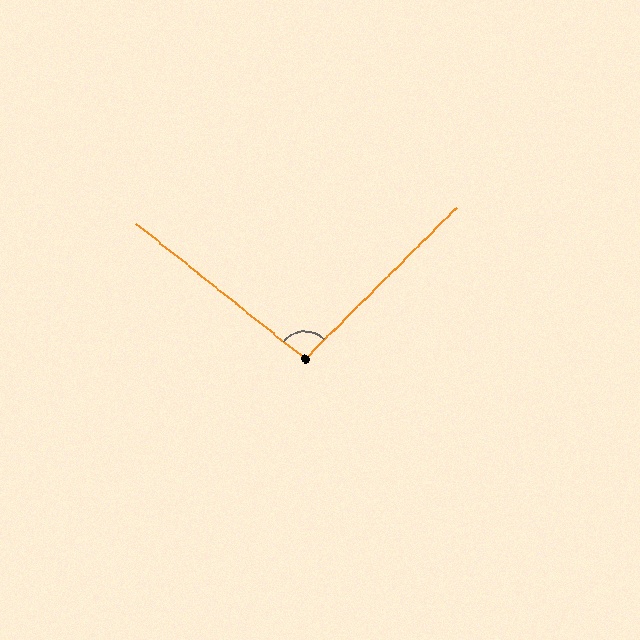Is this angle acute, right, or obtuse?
It is obtuse.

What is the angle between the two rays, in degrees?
Approximately 96 degrees.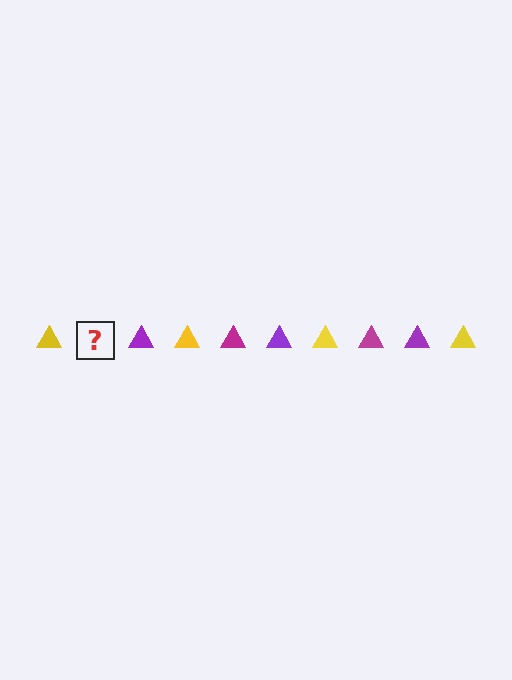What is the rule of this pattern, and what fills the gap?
The rule is that the pattern cycles through yellow, magenta, purple triangles. The gap should be filled with a magenta triangle.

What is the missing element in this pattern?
The missing element is a magenta triangle.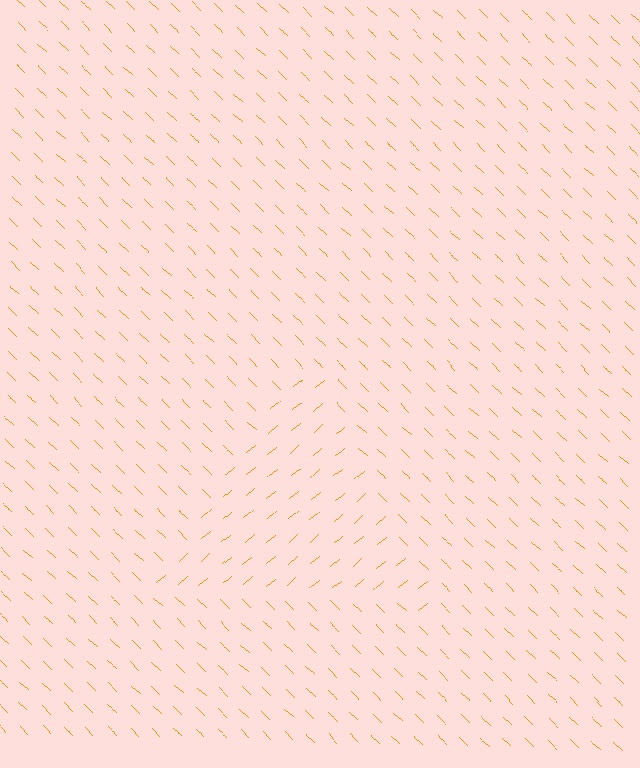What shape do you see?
I see a triangle.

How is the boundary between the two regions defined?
The boundary is defined purely by a change in line orientation (approximately 83 degrees difference). All lines are the same color and thickness.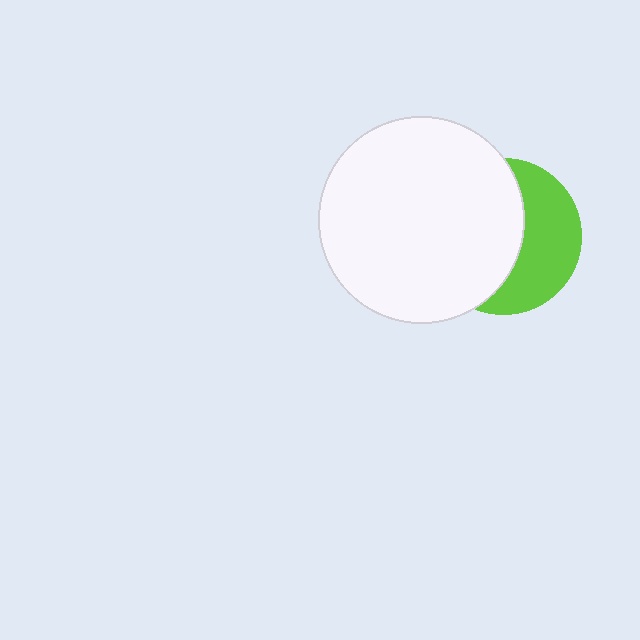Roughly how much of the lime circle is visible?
A small part of it is visible (roughly 43%).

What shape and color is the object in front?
The object in front is a white circle.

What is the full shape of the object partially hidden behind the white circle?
The partially hidden object is a lime circle.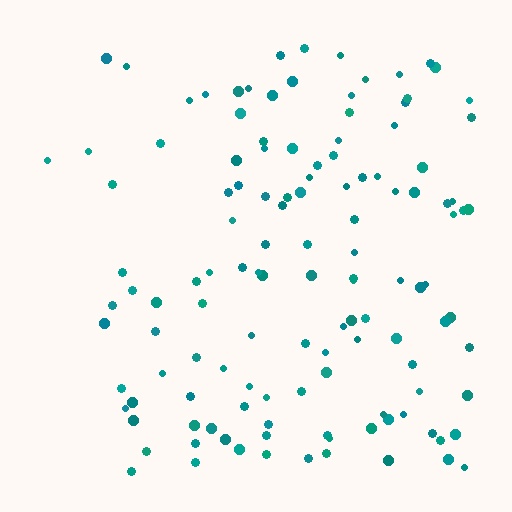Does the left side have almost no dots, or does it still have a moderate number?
Still a moderate number, just noticeably fewer than the right.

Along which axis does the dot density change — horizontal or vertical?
Horizontal.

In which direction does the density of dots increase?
From left to right, with the right side densest.